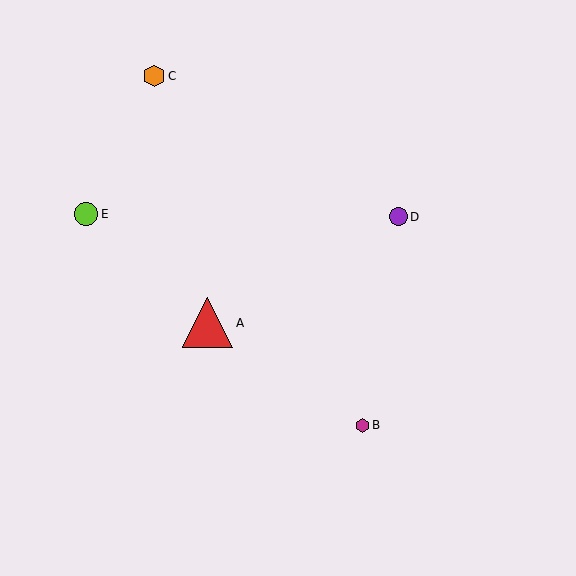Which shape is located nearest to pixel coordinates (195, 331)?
The red triangle (labeled A) at (208, 323) is nearest to that location.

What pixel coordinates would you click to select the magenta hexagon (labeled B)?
Click at (363, 425) to select the magenta hexagon B.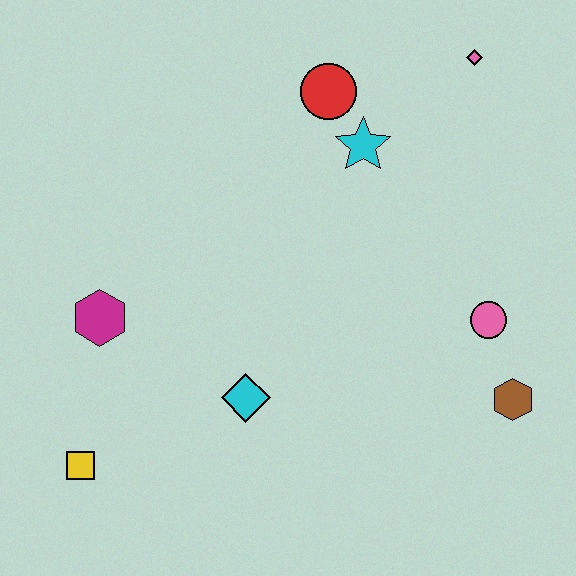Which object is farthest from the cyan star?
The yellow square is farthest from the cyan star.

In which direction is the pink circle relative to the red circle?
The pink circle is below the red circle.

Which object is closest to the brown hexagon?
The pink circle is closest to the brown hexagon.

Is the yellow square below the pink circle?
Yes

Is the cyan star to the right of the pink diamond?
No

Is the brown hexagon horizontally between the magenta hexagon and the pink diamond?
No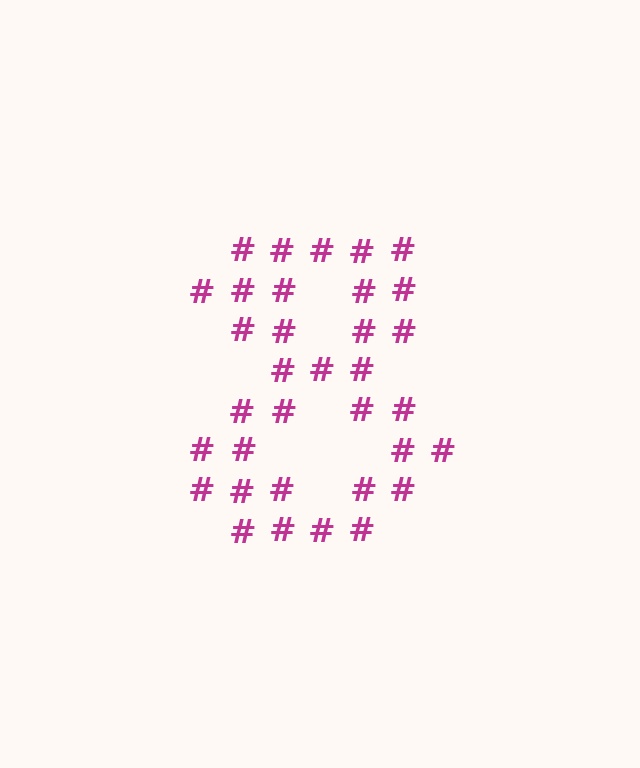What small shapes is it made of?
It is made of small hash symbols.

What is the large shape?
The large shape is the digit 8.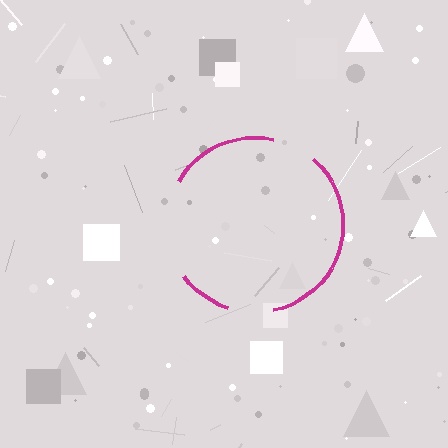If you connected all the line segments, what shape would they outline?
They would outline a circle.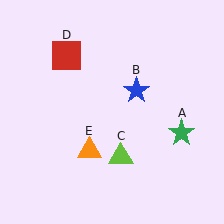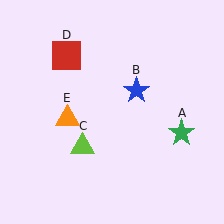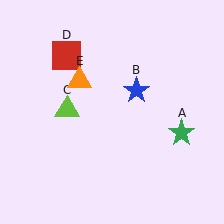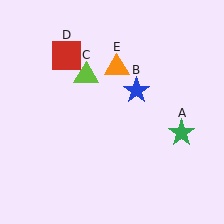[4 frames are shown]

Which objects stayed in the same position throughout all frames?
Green star (object A) and blue star (object B) and red square (object D) remained stationary.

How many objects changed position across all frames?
2 objects changed position: lime triangle (object C), orange triangle (object E).